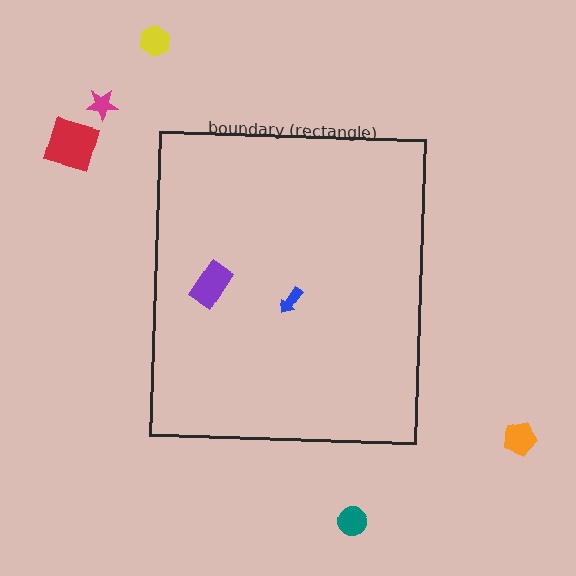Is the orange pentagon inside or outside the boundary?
Outside.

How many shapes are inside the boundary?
2 inside, 5 outside.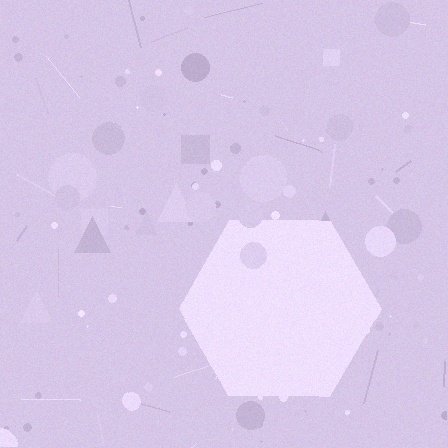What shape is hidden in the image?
A hexagon is hidden in the image.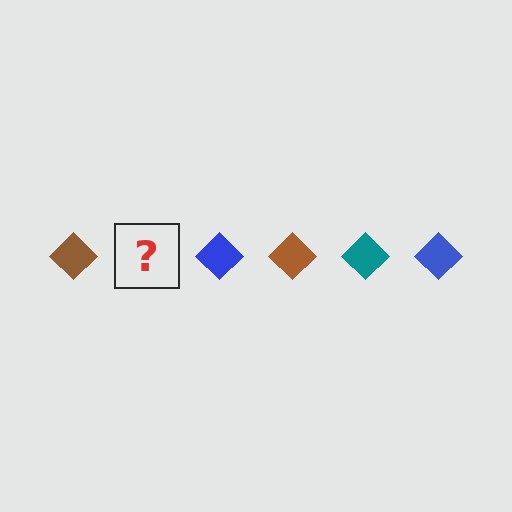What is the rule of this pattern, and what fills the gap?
The rule is that the pattern cycles through brown, teal, blue diamonds. The gap should be filled with a teal diamond.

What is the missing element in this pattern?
The missing element is a teal diamond.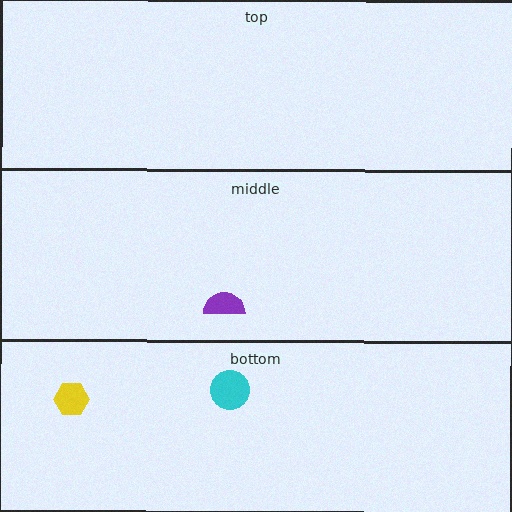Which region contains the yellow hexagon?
The bottom region.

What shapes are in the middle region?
The purple semicircle.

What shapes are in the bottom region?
The cyan circle, the yellow hexagon.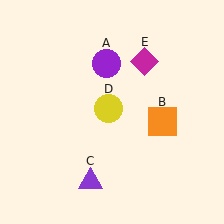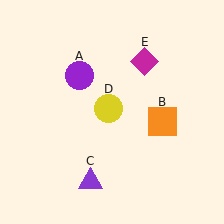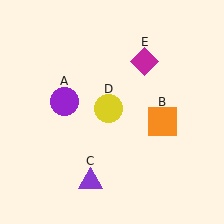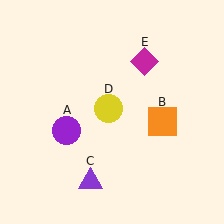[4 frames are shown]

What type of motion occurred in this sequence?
The purple circle (object A) rotated counterclockwise around the center of the scene.